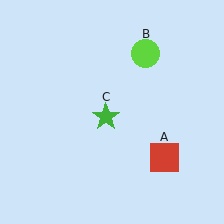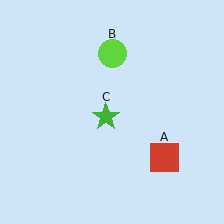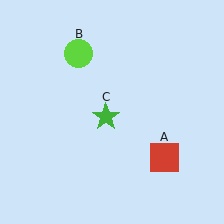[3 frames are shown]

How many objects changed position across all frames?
1 object changed position: lime circle (object B).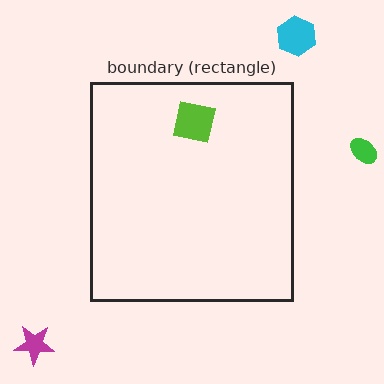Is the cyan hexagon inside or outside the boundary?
Outside.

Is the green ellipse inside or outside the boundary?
Outside.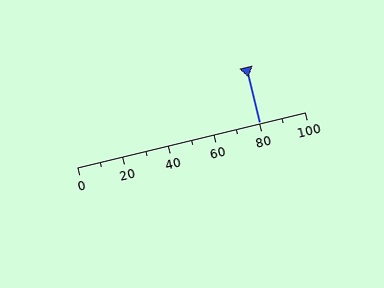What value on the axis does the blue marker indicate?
The marker indicates approximately 80.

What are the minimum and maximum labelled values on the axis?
The axis runs from 0 to 100.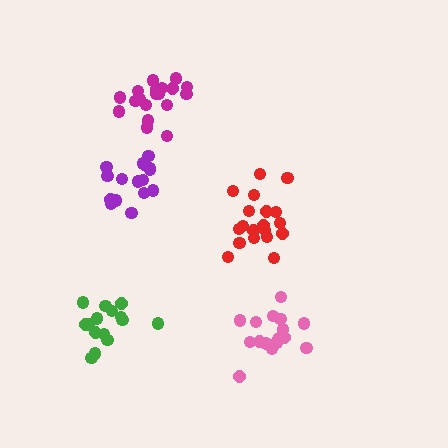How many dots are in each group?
Group 1: 16 dots, Group 2: 19 dots, Group 3: 20 dots, Group 4: 17 dots, Group 5: 16 dots (88 total).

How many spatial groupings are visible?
There are 5 spatial groupings.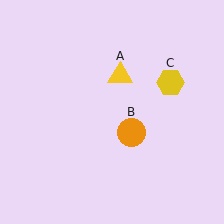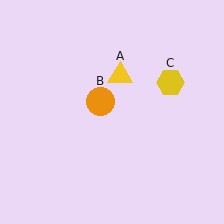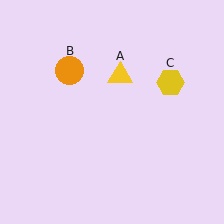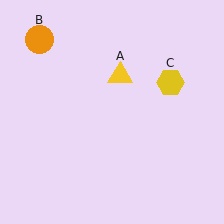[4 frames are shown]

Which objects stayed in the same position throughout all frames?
Yellow triangle (object A) and yellow hexagon (object C) remained stationary.